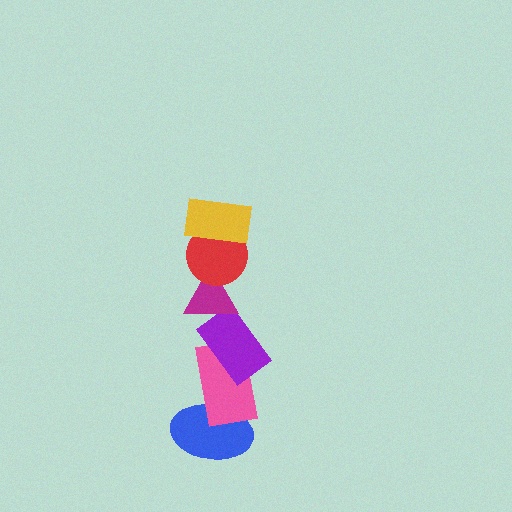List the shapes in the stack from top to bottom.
From top to bottom: the yellow rectangle, the red circle, the magenta triangle, the purple rectangle, the pink rectangle, the blue ellipse.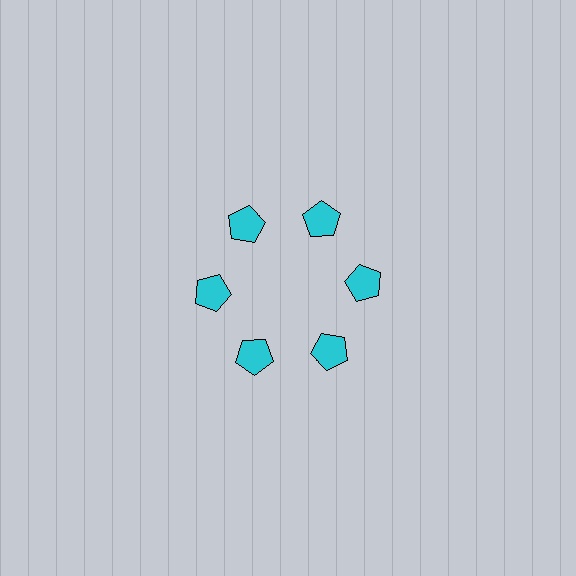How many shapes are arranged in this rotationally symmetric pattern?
There are 12 shapes, arranged in 6 groups of 2.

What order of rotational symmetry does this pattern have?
This pattern has 6-fold rotational symmetry.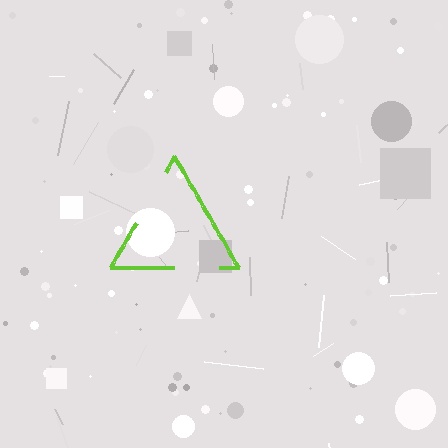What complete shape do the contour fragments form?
The contour fragments form a triangle.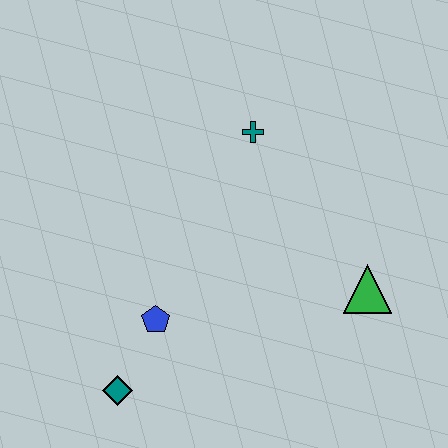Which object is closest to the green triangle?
The teal cross is closest to the green triangle.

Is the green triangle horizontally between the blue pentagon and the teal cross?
No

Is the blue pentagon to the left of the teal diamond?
No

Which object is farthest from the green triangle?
The teal diamond is farthest from the green triangle.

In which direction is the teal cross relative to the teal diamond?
The teal cross is above the teal diamond.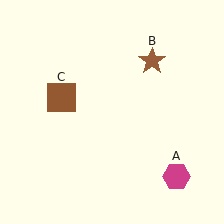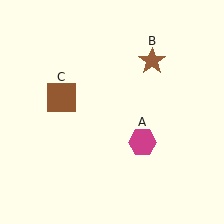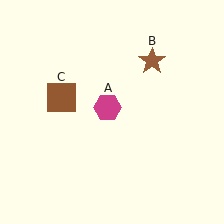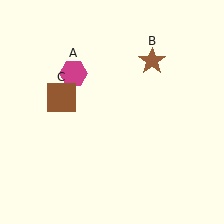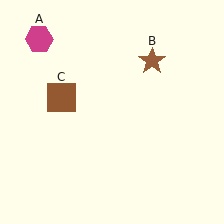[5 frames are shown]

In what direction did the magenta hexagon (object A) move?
The magenta hexagon (object A) moved up and to the left.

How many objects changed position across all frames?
1 object changed position: magenta hexagon (object A).